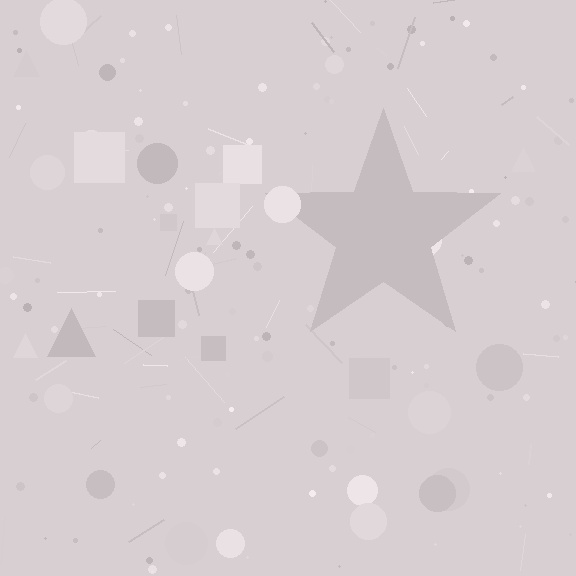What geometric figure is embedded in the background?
A star is embedded in the background.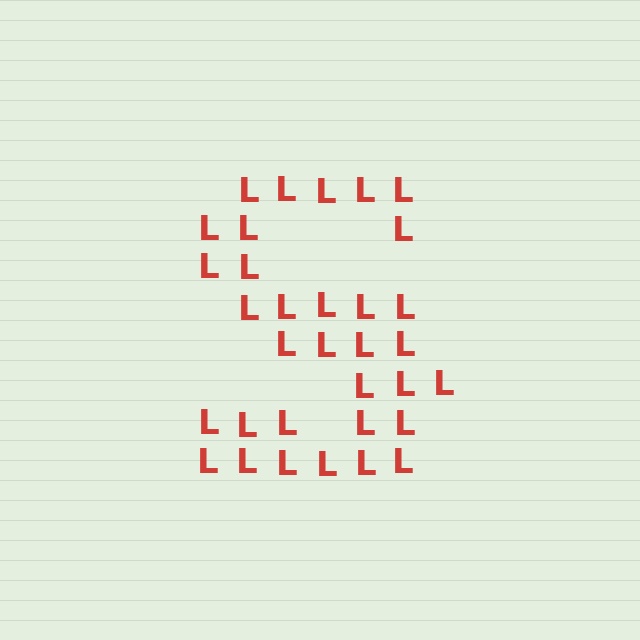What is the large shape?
The large shape is the letter S.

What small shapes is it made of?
It is made of small letter L's.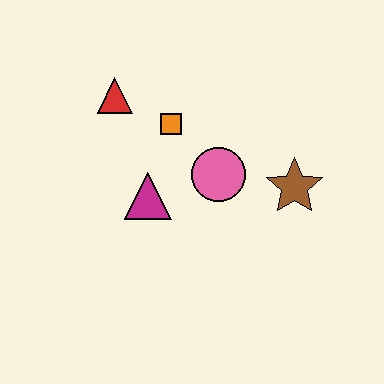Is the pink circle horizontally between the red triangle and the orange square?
No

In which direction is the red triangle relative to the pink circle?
The red triangle is to the left of the pink circle.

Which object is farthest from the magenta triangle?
The brown star is farthest from the magenta triangle.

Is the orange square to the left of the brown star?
Yes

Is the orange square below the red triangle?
Yes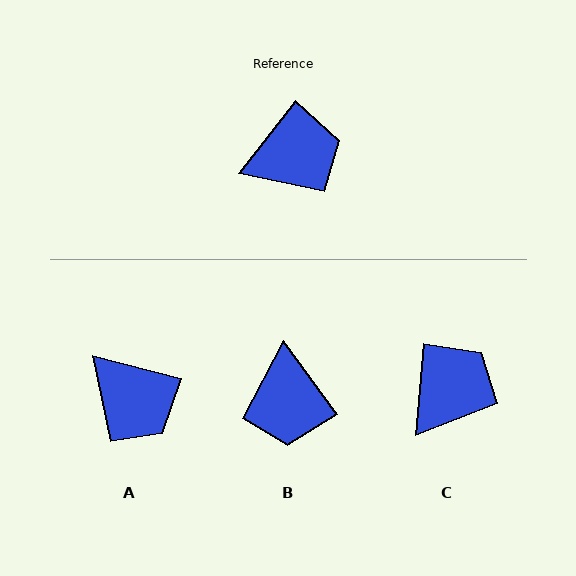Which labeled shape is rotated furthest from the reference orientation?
B, about 106 degrees away.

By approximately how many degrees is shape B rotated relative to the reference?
Approximately 106 degrees clockwise.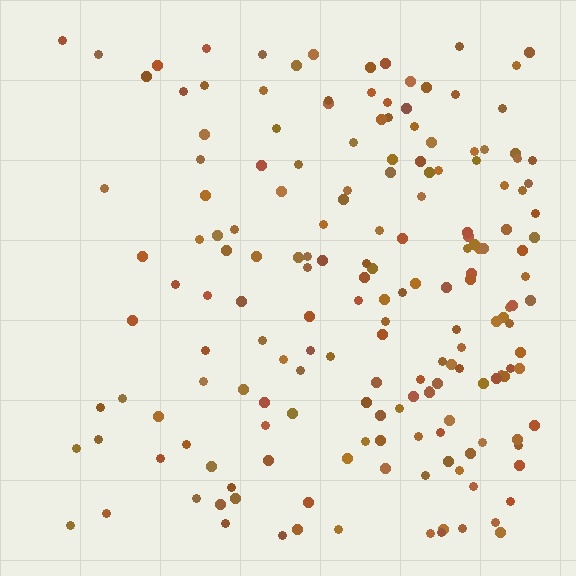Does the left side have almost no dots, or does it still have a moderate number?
Still a moderate number, just noticeably fewer than the right.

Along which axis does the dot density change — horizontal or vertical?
Horizontal.